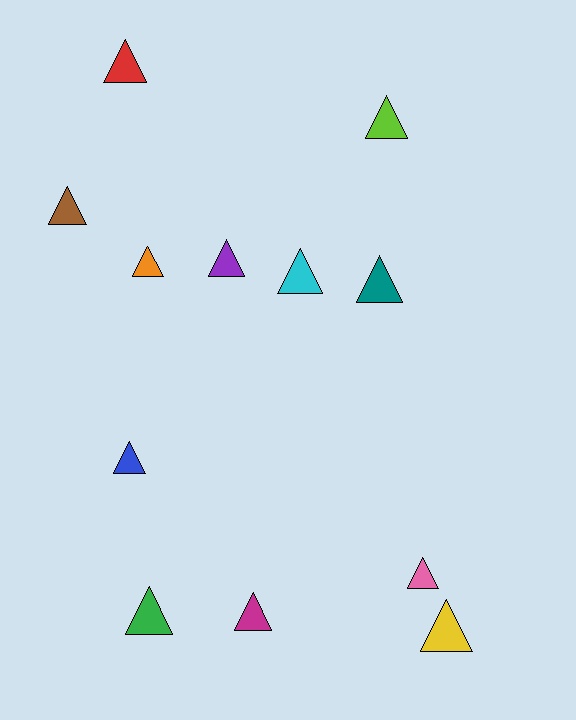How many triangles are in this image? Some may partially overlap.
There are 12 triangles.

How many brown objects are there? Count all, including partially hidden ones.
There is 1 brown object.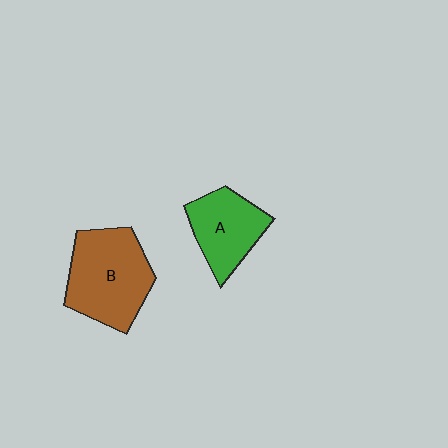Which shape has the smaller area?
Shape A (green).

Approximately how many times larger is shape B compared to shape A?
Approximately 1.4 times.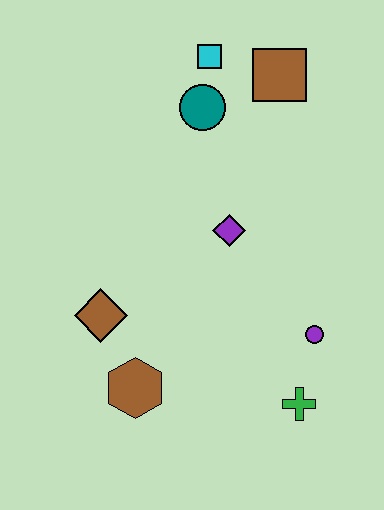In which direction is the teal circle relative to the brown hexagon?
The teal circle is above the brown hexagon.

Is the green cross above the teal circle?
No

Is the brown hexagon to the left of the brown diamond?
No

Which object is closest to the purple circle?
The green cross is closest to the purple circle.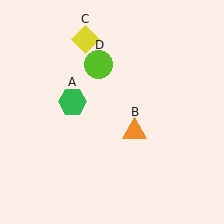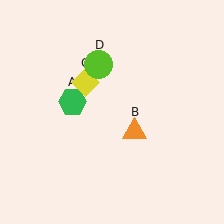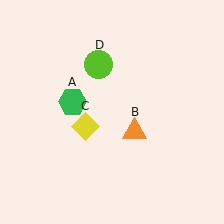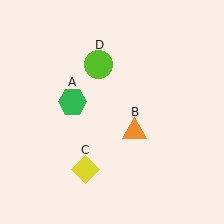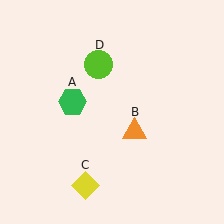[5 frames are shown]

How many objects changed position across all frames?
1 object changed position: yellow diamond (object C).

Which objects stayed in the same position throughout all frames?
Green hexagon (object A) and orange triangle (object B) and lime circle (object D) remained stationary.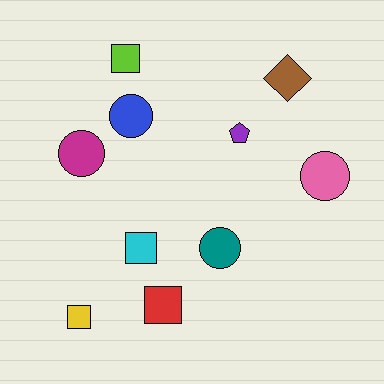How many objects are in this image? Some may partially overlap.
There are 10 objects.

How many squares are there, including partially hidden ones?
There are 4 squares.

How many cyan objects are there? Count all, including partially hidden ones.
There is 1 cyan object.